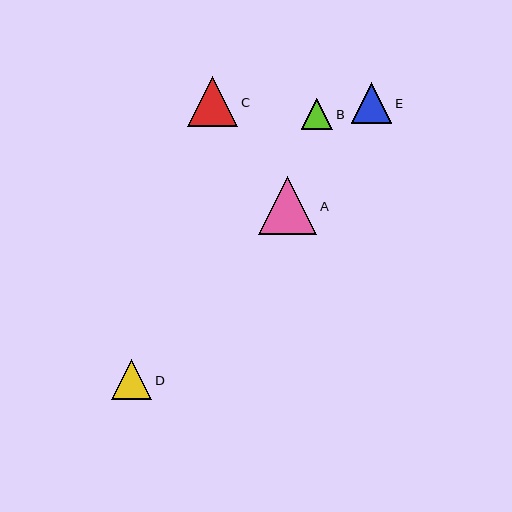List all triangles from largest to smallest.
From largest to smallest: A, C, E, D, B.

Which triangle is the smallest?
Triangle B is the smallest with a size of approximately 31 pixels.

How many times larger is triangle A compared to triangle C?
Triangle A is approximately 1.2 times the size of triangle C.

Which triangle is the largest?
Triangle A is the largest with a size of approximately 58 pixels.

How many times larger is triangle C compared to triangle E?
Triangle C is approximately 1.2 times the size of triangle E.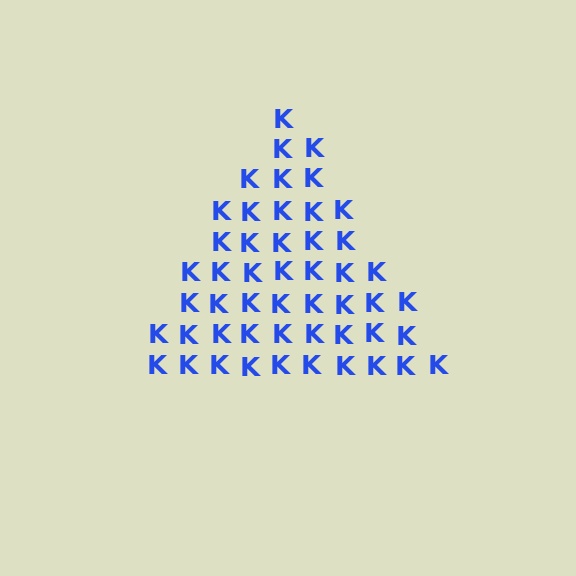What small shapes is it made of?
It is made of small letter K's.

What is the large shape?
The large shape is a triangle.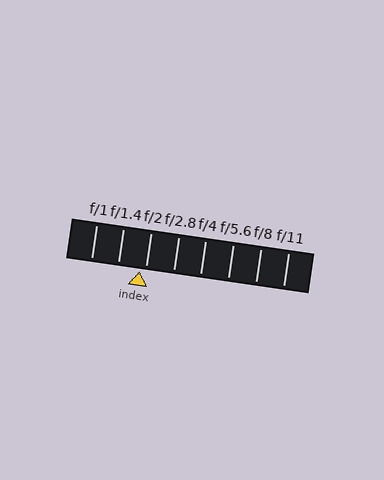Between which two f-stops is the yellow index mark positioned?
The index mark is between f/1.4 and f/2.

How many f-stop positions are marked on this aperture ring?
There are 8 f-stop positions marked.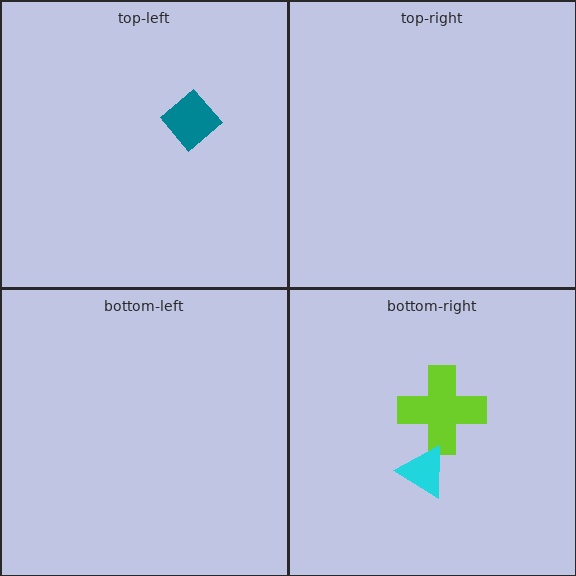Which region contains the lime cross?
The bottom-right region.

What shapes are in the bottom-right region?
The lime cross, the cyan triangle.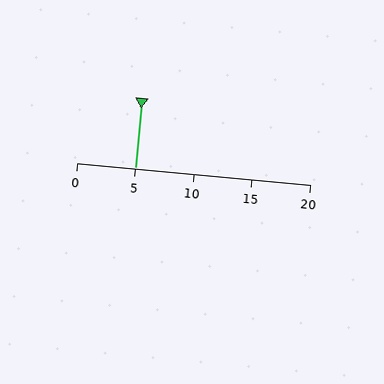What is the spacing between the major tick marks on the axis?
The major ticks are spaced 5 apart.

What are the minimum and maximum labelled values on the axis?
The axis runs from 0 to 20.